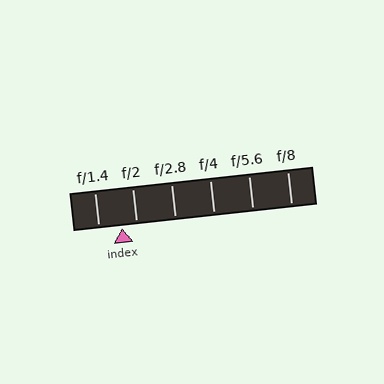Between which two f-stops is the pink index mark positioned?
The index mark is between f/1.4 and f/2.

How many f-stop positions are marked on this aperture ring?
There are 6 f-stop positions marked.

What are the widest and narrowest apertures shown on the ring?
The widest aperture shown is f/1.4 and the narrowest is f/8.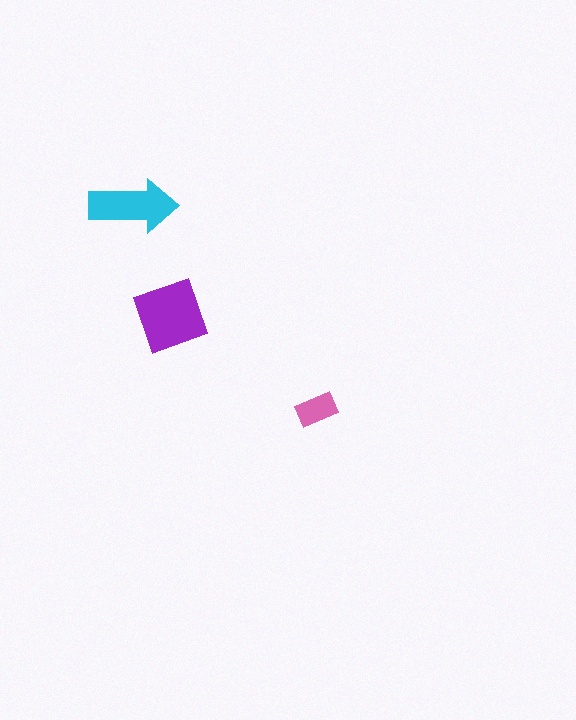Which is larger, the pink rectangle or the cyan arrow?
The cyan arrow.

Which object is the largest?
The purple diamond.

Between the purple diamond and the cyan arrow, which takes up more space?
The purple diamond.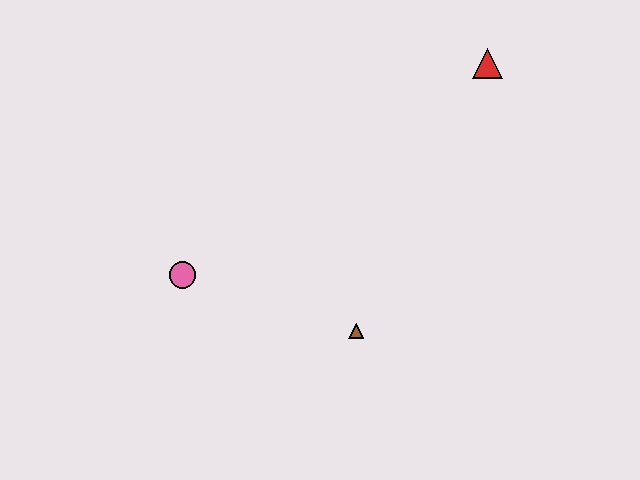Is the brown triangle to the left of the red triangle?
Yes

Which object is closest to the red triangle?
The brown triangle is closest to the red triangle.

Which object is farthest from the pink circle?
The red triangle is farthest from the pink circle.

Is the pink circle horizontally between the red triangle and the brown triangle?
No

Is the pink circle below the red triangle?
Yes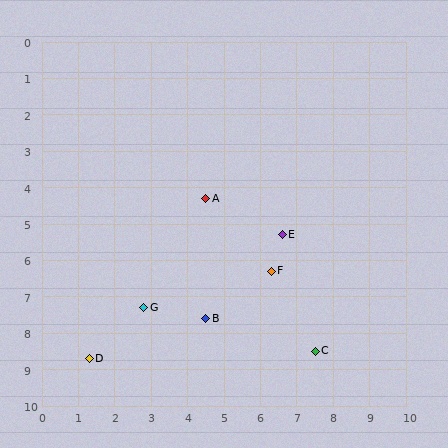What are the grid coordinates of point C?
Point C is at approximately (7.5, 8.5).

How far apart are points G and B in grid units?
Points G and B are about 1.7 grid units apart.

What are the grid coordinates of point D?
Point D is at approximately (1.3, 8.7).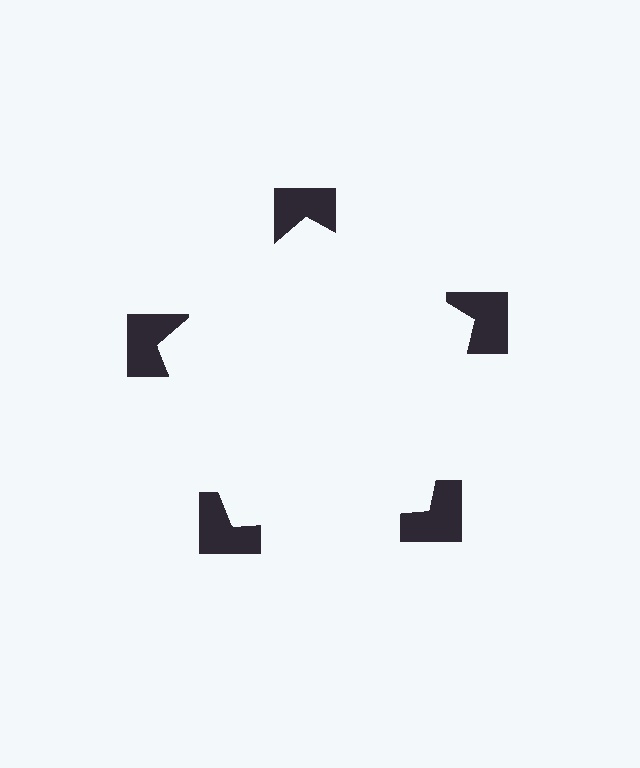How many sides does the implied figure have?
5 sides.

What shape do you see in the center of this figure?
An illusory pentagon — its edges are inferred from the aligned wedge cuts in the notched squares, not physically drawn.